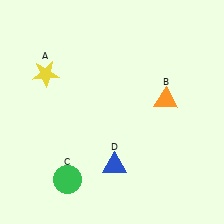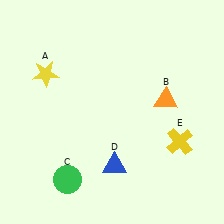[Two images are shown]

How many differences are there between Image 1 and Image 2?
There is 1 difference between the two images.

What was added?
A yellow cross (E) was added in Image 2.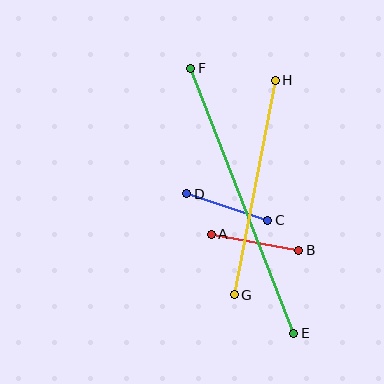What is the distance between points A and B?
The distance is approximately 89 pixels.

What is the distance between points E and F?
The distance is approximately 285 pixels.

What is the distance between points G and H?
The distance is approximately 218 pixels.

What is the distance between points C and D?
The distance is approximately 85 pixels.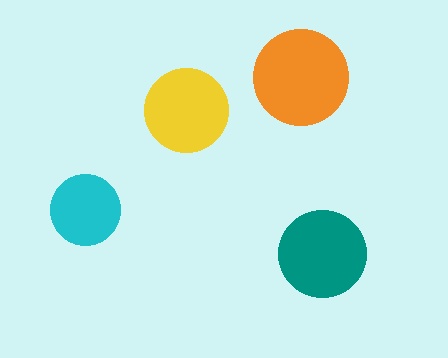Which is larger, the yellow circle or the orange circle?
The orange one.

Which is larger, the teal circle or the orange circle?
The orange one.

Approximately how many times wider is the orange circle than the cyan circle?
About 1.5 times wider.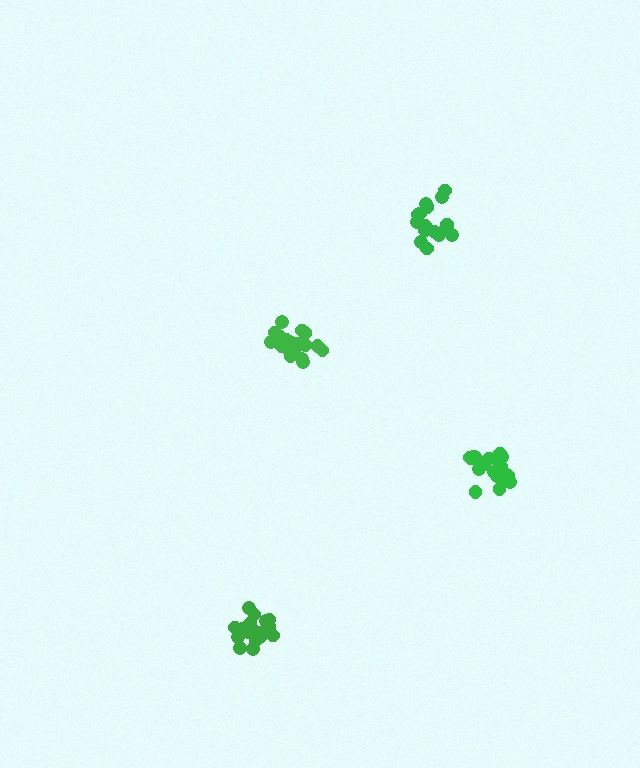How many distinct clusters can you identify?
There are 4 distinct clusters.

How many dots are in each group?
Group 1: 19 dots, Group 2: 19 dots, Group 3: 20 dots, Group 4: 17 dots (75 total).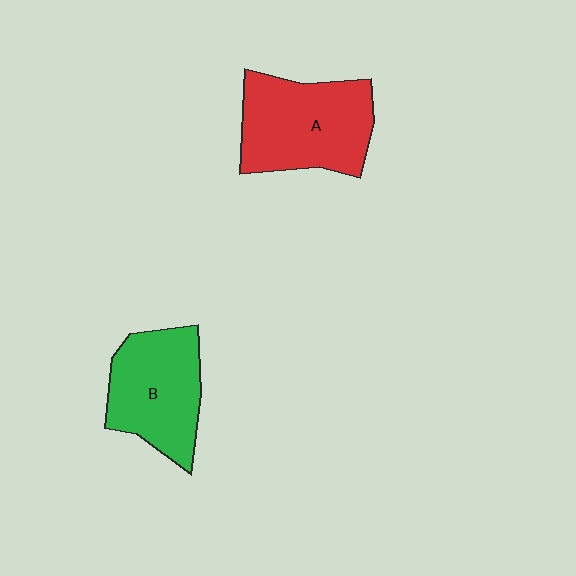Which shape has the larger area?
Shape A (red).